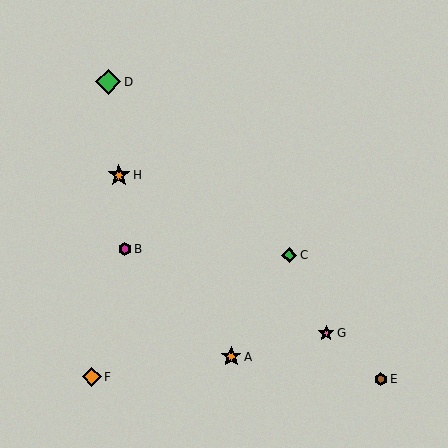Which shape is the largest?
The green diamond (labeled D) is the largest.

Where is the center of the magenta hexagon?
The center of the magenta hexagon is at (125, 249).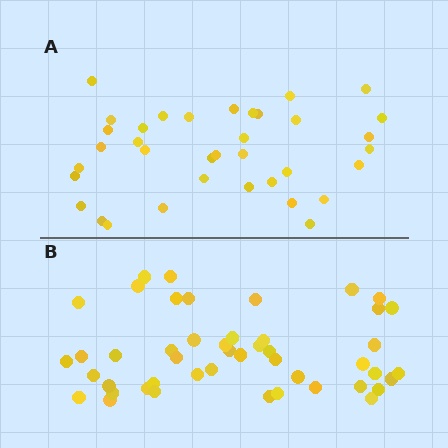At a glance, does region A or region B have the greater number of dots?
Region B (the bottom region) has more dots.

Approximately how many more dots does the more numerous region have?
Region B has roughly 12 or so more dots than region A.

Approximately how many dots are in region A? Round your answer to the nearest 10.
About 40 dots. (The exact count is 36, which rounds to 40.)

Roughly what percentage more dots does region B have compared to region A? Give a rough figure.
About 30% more.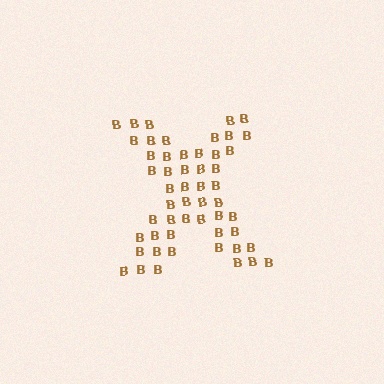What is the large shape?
The large shape is the letter X.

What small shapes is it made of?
It is made of small letter B's.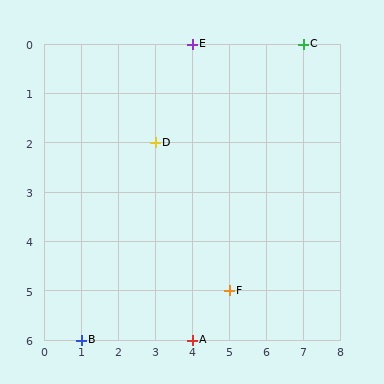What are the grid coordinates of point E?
Point E is at grid coordinates (4, 0).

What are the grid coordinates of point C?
Point C is at grid coordinates (7, 0).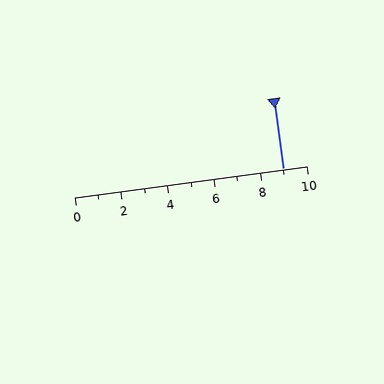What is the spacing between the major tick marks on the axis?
The major ticks are spaced 2 apart.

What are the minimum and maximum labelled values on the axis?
The axis runs from 0 to 10.